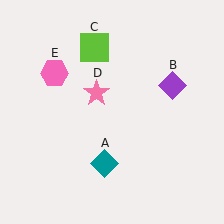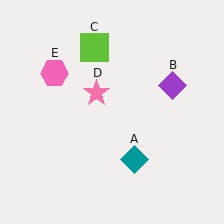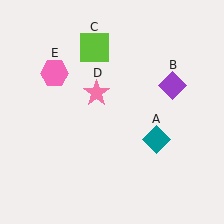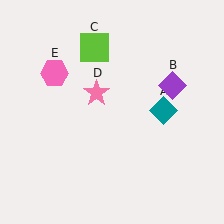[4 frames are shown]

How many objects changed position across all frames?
1 object changed position: teal diamond (object A).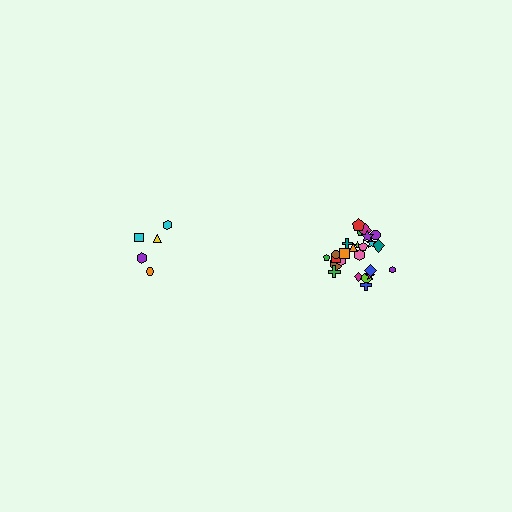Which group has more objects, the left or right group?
The right group.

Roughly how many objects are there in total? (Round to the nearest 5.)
Roughly 30 objects in total.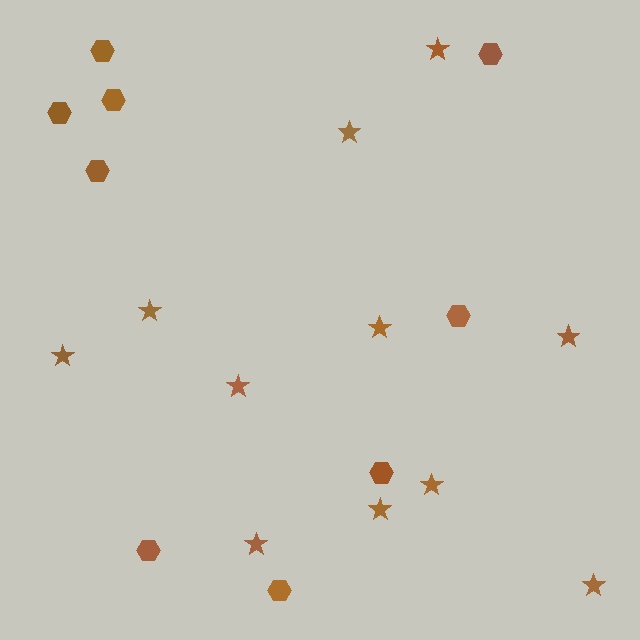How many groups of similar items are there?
There are 2 groups: one group of hexagons (9) and one group of stars (11).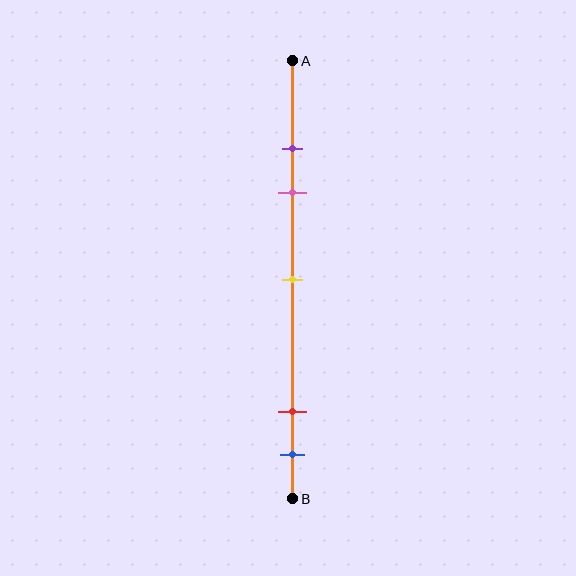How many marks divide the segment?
There are 5 marks dividing the segment.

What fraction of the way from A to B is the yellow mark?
The yellow mark is approximately 50% (0.5) of the way from A to B.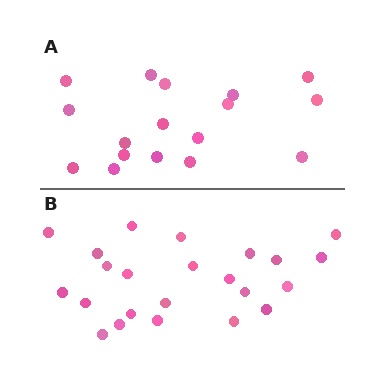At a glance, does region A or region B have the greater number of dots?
Region B (the bottom region) has more dots.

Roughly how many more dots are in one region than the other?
Region B has about 6 more dots than region A.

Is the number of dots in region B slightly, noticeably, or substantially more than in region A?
Region B has noticeably more, but not dramatically so. The ratio is roughly 1.4 to 1.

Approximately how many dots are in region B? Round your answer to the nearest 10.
About 20 dots. (The exact count is 23, which rounds to 20.)